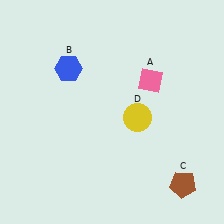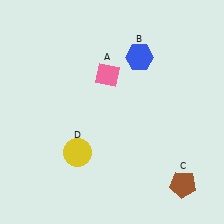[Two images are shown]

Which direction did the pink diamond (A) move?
The pink diamond (A) moved left.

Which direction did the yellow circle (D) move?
The yellow circle (D) moved left.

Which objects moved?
The objects that moved are: the pink diamond (A), the blue hexagon (B), the yellow circle (D).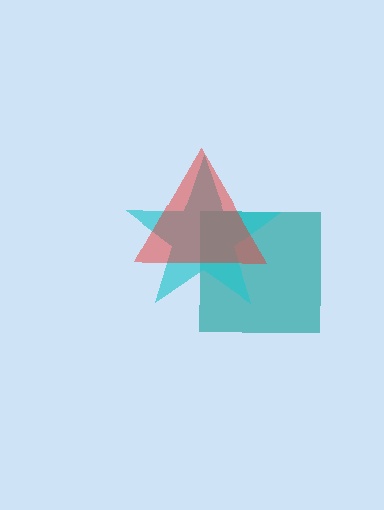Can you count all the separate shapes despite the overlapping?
Yes, there are 3 separate shapes.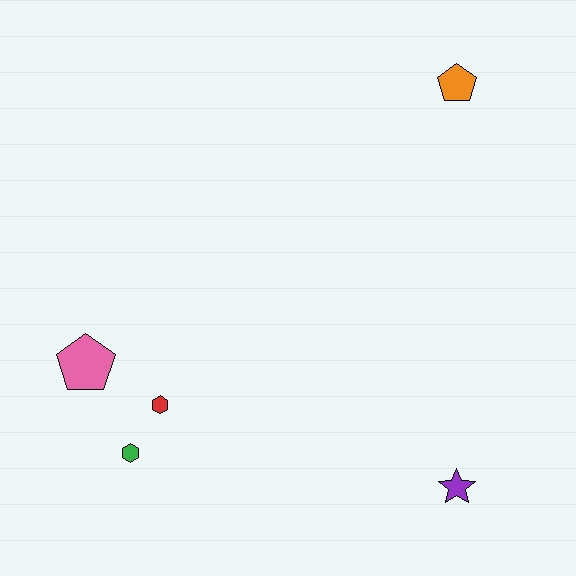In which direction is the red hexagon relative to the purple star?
The red hexagon is to the left of the purple star.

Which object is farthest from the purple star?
The orange pentagon is farthest from the purple star.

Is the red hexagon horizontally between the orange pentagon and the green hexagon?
Yes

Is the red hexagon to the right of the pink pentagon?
Yes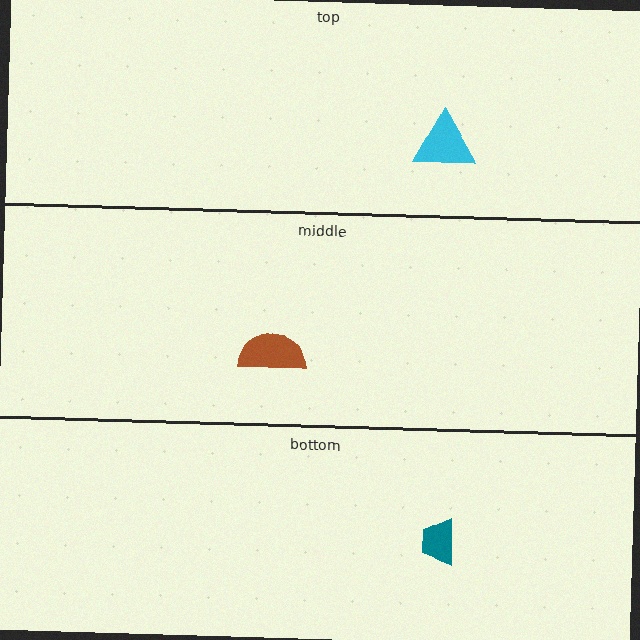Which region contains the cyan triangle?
The top region.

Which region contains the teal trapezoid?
The bottom region.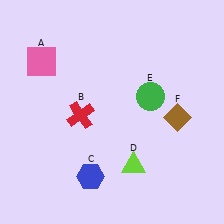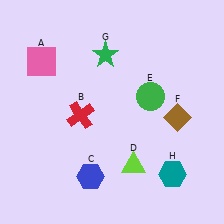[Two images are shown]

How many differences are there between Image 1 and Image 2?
There are 2 differences between the two images.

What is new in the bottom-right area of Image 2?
A teal hexagon (H) was added in the bottom-right area of Image 2.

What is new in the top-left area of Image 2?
A green star (G) was added in the top-left area of Image 2.